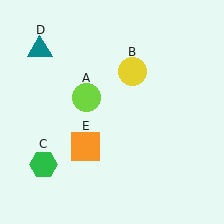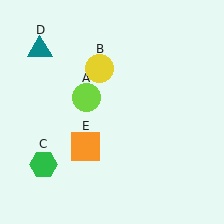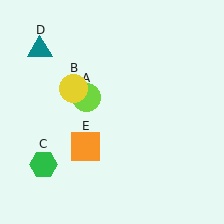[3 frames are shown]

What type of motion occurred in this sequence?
The yellow circle (object B) rotated counterclockwise around the center of the scene.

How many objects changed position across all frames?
1 object changed position: yellow circle (object B).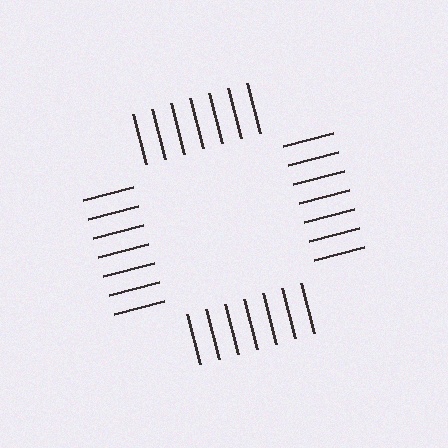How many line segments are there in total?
28 — 7 along each of the 4 edges.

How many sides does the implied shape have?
4 sides — the line-ends trace a square.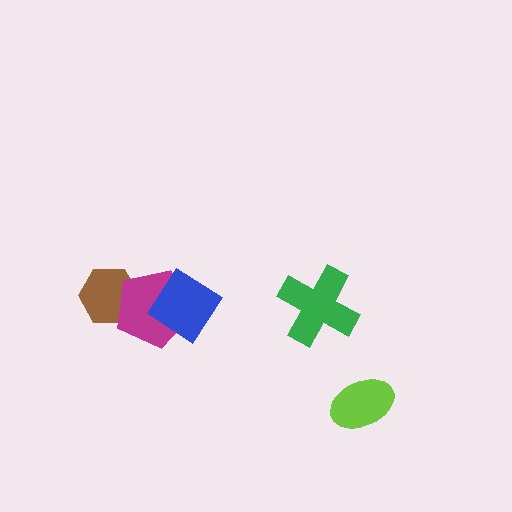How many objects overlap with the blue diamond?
1 object overlaps with the blue diamond.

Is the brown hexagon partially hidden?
Yes, it is partially covered by another shape.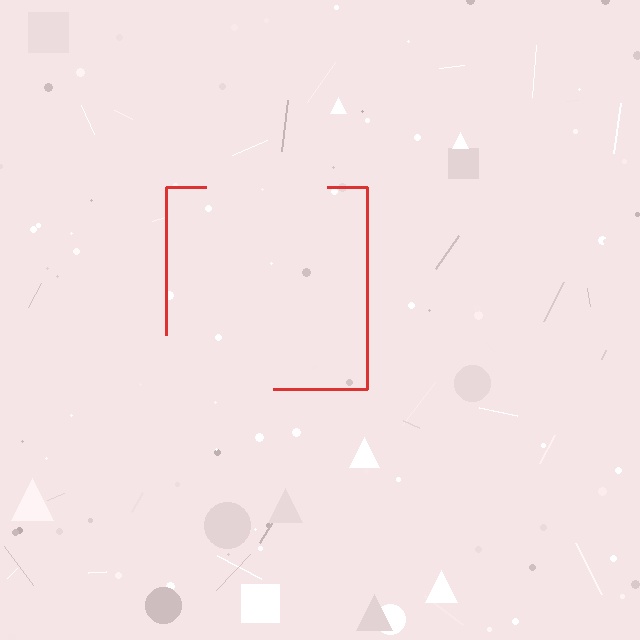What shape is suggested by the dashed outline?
The dashed outline suggests a square.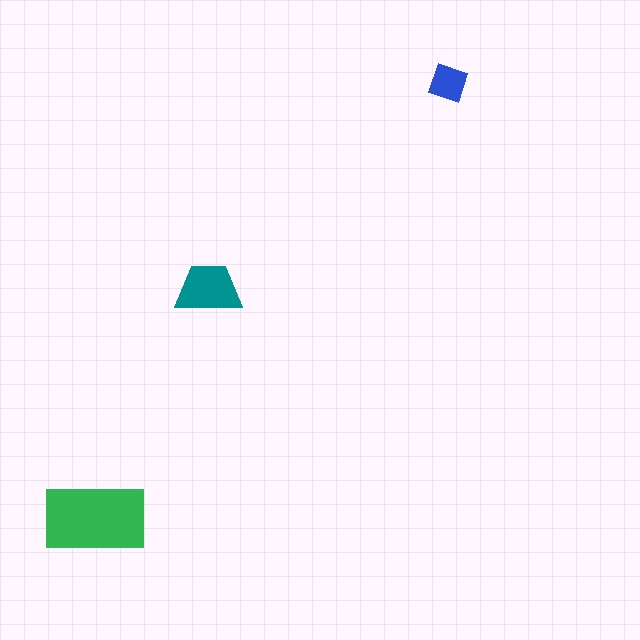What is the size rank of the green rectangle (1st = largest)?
1st.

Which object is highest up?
The blue diamond is topmost.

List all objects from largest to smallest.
The green rectangle, the teal trapezoid, the blue diamond.